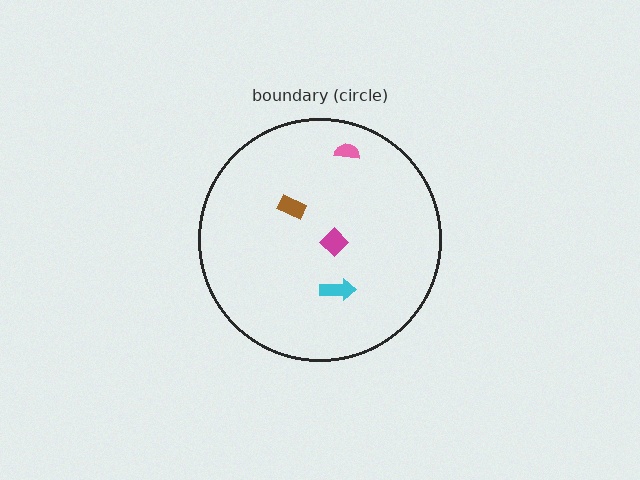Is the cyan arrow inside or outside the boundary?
Inside.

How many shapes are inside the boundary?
4 inside, 0 outside.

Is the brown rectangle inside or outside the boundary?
Inside.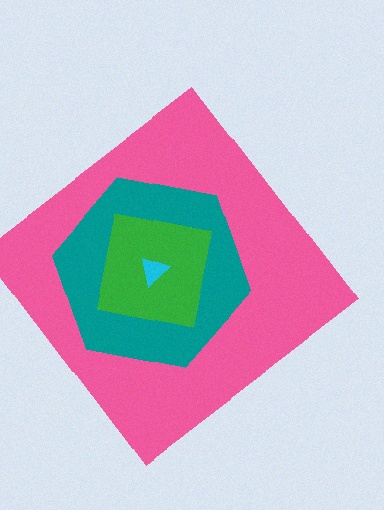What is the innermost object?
The cyan triangle.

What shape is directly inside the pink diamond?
The teal hexagon.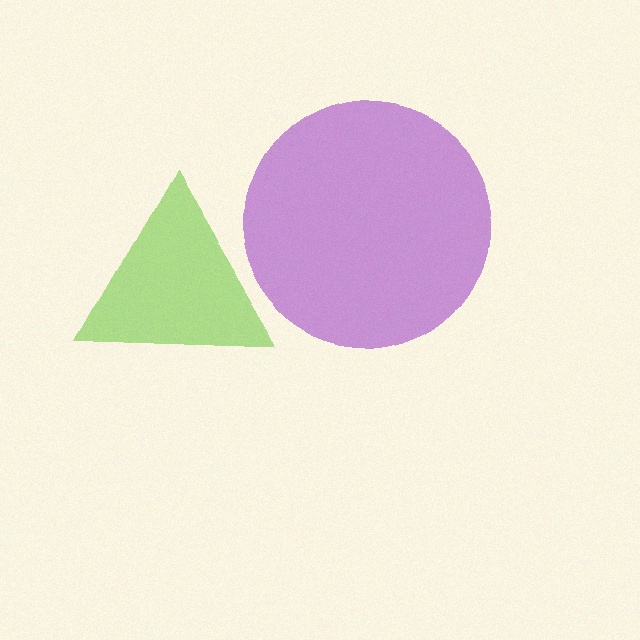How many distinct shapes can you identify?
There are 2 distinct shapes: a purple circle, a lime triangle.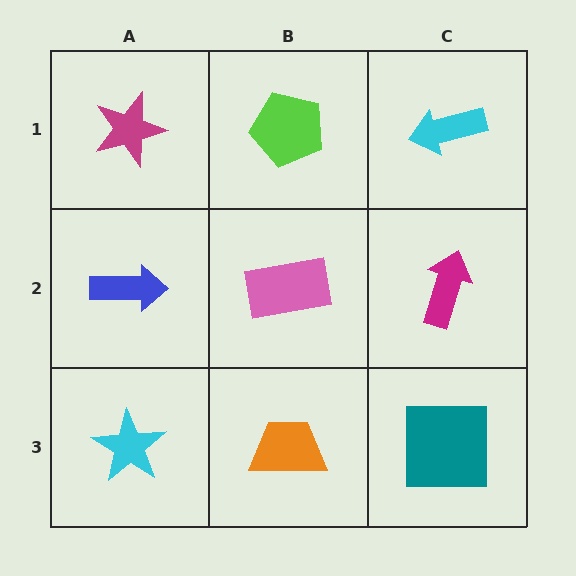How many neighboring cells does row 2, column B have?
4.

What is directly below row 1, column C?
A magenta arrow.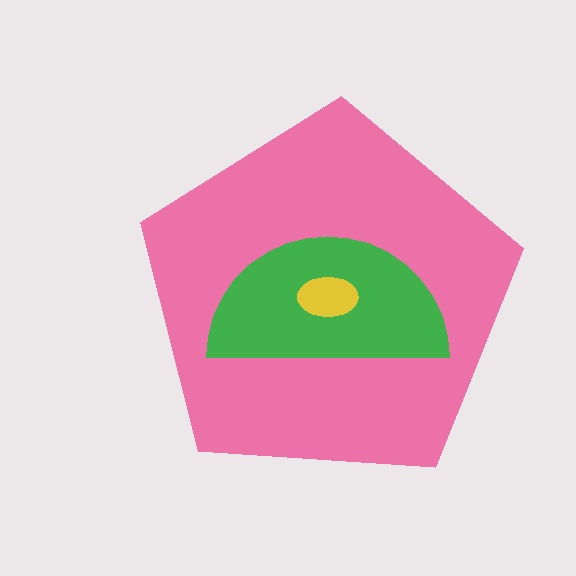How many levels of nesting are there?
3.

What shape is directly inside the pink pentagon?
The green semicircle.